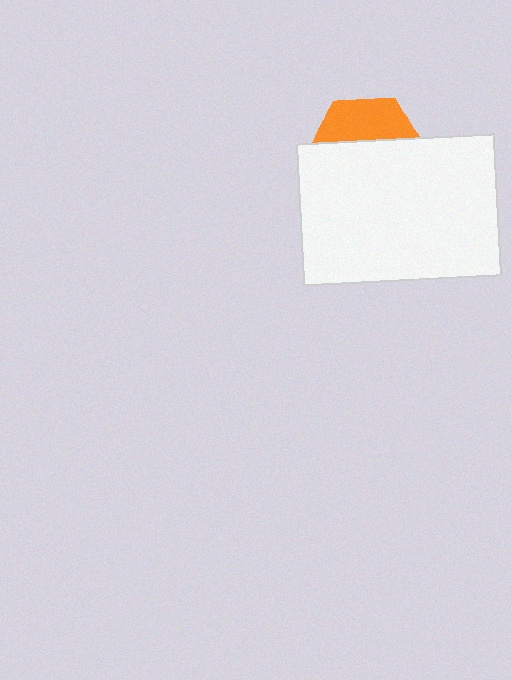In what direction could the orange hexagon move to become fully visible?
The orange hexagon could move up. That would shift it out from behind the white rectangle entirely.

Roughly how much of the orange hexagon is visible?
A small part of it is visible (roughly 35%).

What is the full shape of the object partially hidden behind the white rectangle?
The partially hidden object is an orange hexagon.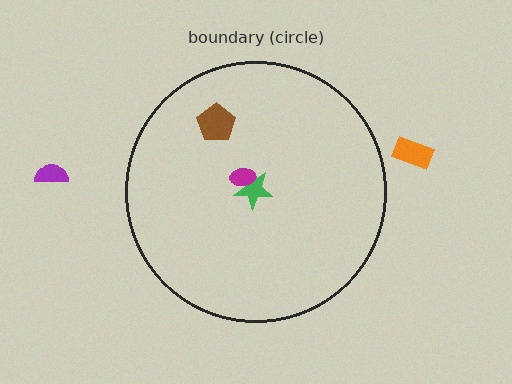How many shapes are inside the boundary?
3 inside, 2 outside.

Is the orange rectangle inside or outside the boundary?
Outside.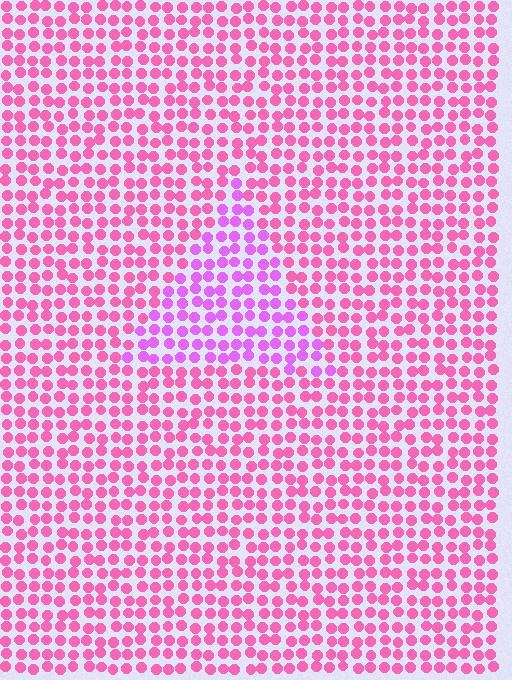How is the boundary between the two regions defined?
The boundary is defined purely by a slight shift in hue (about 34 degrees). Spacing, size, and orientation are identical on both sides.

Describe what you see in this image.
The image is filled with small pink elements in a uniform arrangement. A triangle-shaped region is visible where the elements are tinted to a slightly different hue, forming a subtle color boundary.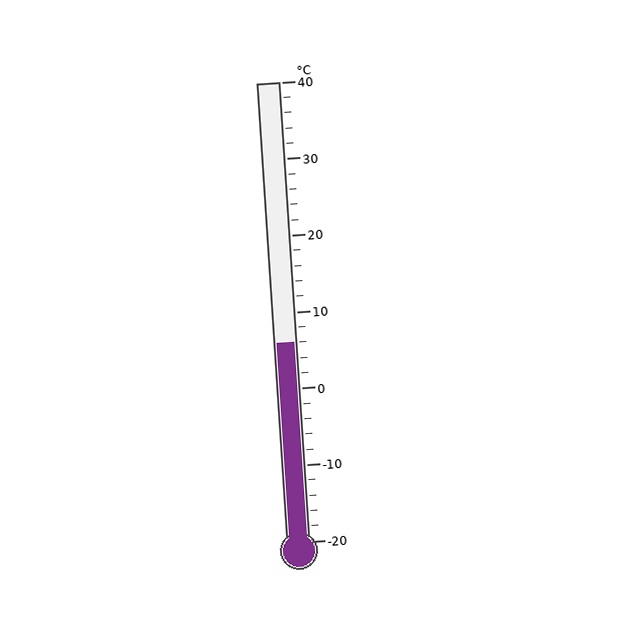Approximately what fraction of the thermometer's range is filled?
The thermometer is filled to approximately 45% of its range.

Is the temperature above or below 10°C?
The temperature is below 10°C.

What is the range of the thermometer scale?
The thermometer scale ranges from -20°C to 40°C.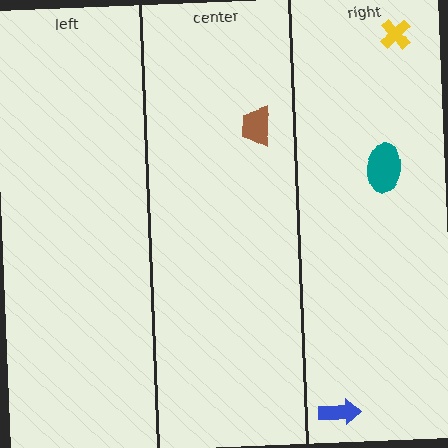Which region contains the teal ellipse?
The right region.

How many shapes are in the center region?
1.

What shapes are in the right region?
The blue arrow, the yellow cross, the teal ellipse.